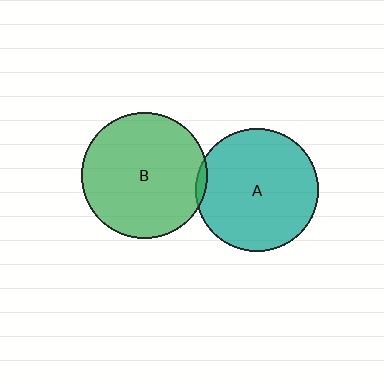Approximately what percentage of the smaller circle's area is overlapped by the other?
Approximately 5%.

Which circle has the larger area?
Circle B (green).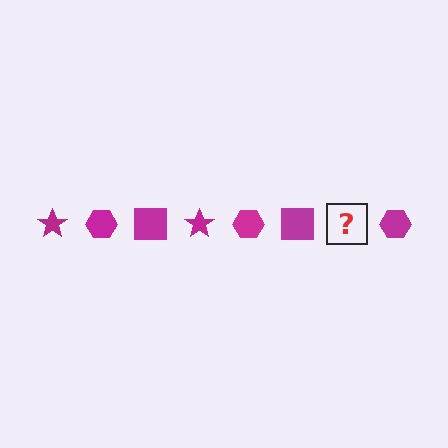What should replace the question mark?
The question mark should be replaced with a magenta star.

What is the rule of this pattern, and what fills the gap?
The rule is that the pattern cycles through star, hexagon, square shapes in magenta. The gap should be filled with a magenta star.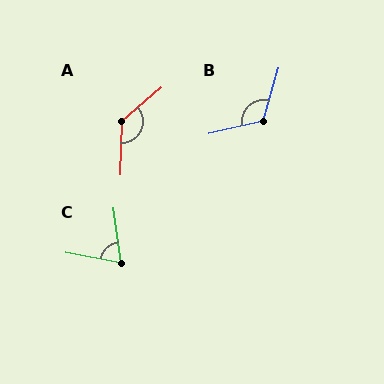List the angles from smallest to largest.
C (71°), B (119°), A (132°).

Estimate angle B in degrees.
Approximately 119 degrees.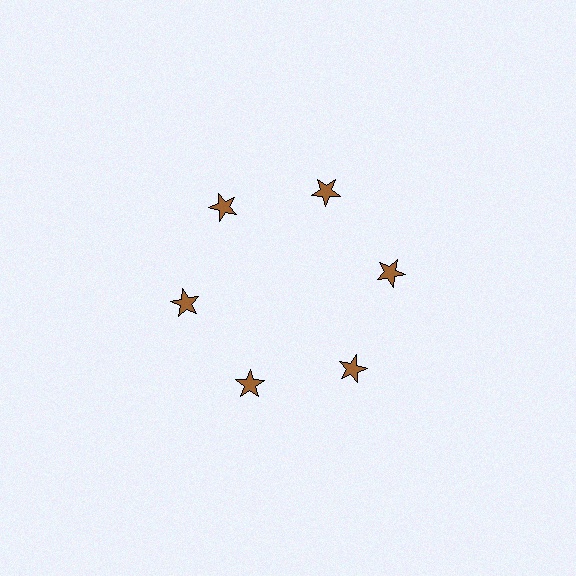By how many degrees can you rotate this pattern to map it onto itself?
The pattern maps onto itself every 60 degrees of rotation.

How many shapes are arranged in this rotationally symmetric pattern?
There are 6 shapes, arranged in 6 groups of 1.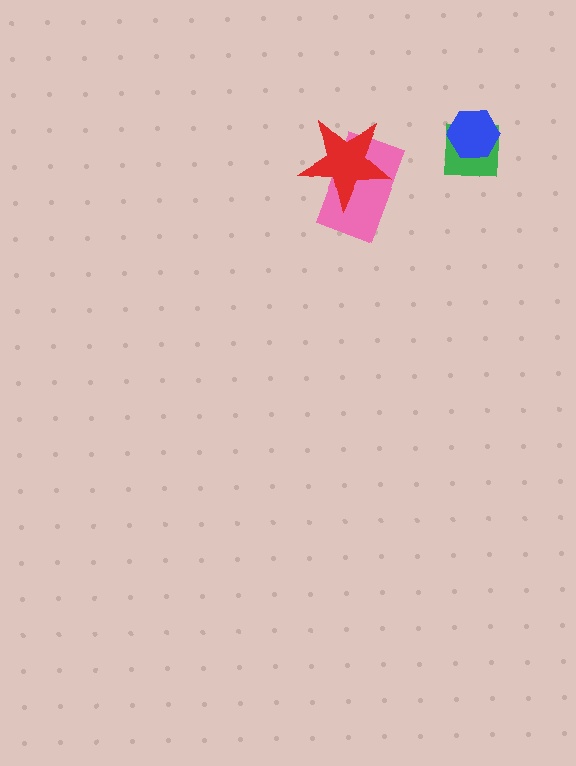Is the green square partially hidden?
Yes, it is partially covered by another shape.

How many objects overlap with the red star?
1 object overlaps with the red star.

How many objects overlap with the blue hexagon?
1 object overlaps with the blue hexagon.